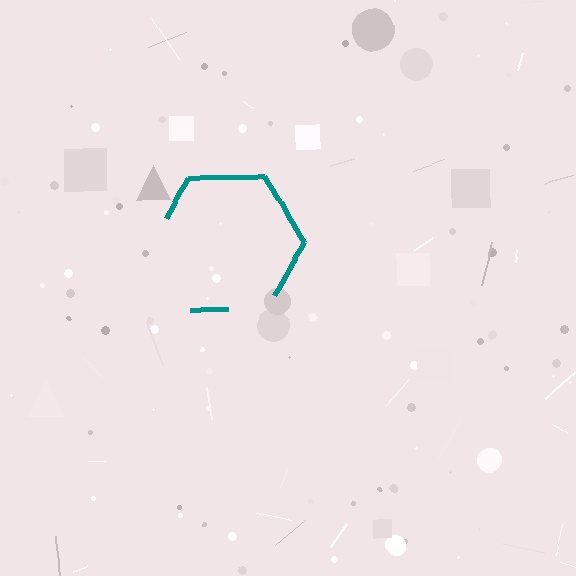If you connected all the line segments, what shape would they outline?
They would outline a hexagon.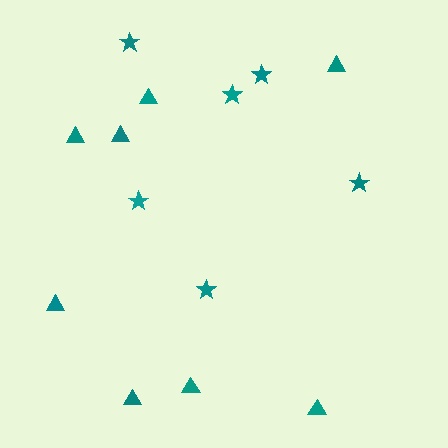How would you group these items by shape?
There are 2 groups: one group of triangles (8) and one group of stars (6).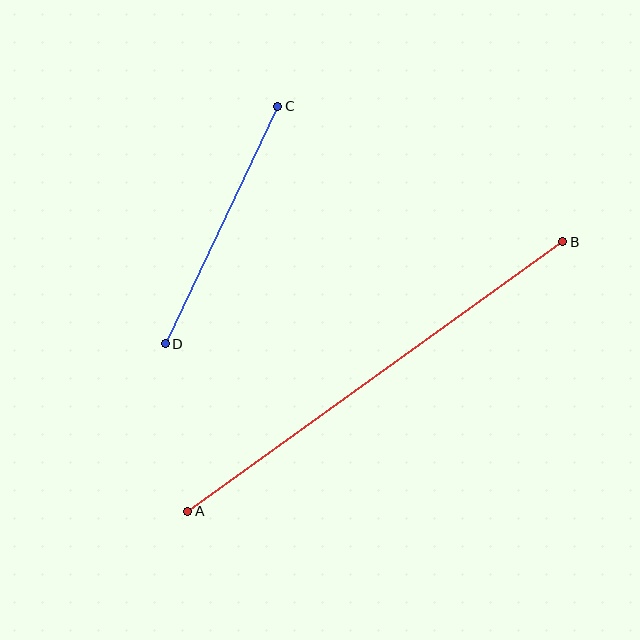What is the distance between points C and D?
The distance is approximately 263 pixels.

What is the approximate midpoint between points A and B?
The midpoint is at approximately (375, 377) pixels.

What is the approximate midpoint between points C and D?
The midpoint is at approximately (221, 225) pixels.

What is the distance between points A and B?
The distance is approximately 462 pixels.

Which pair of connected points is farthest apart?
Points A and B are farthest apart.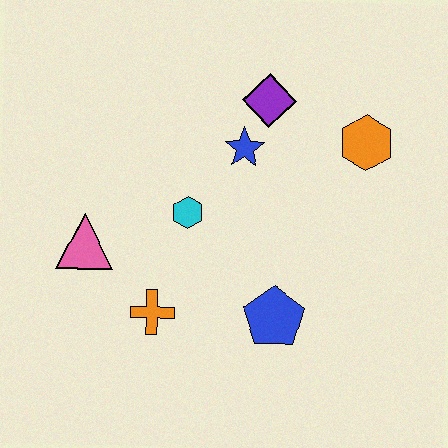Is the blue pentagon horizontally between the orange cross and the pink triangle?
No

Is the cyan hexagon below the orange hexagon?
Yes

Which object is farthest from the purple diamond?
The orange cross is farthest from the purple diamond.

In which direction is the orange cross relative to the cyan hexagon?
The orange cross is below the cyan hexagon.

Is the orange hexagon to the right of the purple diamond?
Yes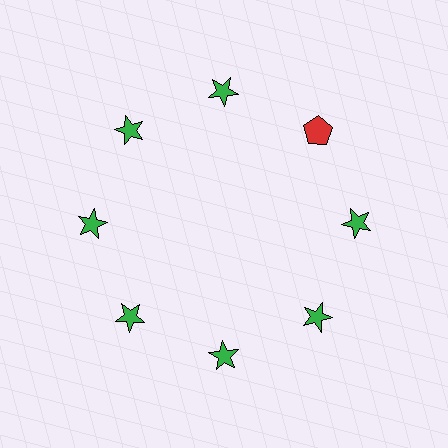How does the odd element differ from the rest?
It differs in both color (red instead of green) and shape (pentagon instead of star).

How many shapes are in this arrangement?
There are 8 shapes arranged in a ring pattern.